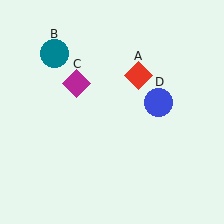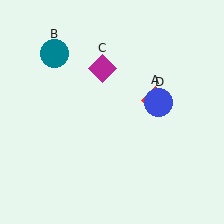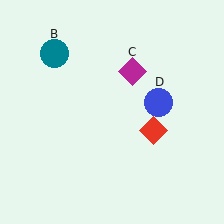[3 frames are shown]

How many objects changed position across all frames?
2 objects changed position: red diamond (object A), magenta diamond (object C).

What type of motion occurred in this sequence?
The red diamond (object A), magenta diamond (object C) rotated clockwise around the center of the scene.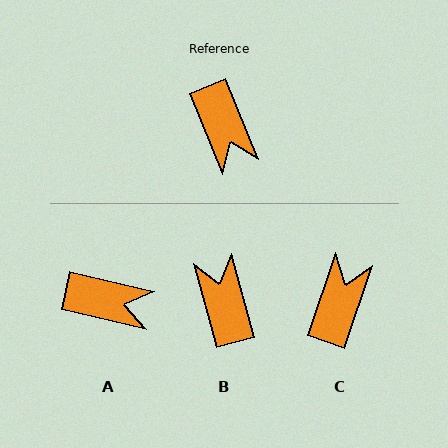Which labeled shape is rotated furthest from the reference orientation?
B, about 173 degrees away.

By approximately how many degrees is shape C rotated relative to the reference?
Approximately 139 degrees counter-clockwise.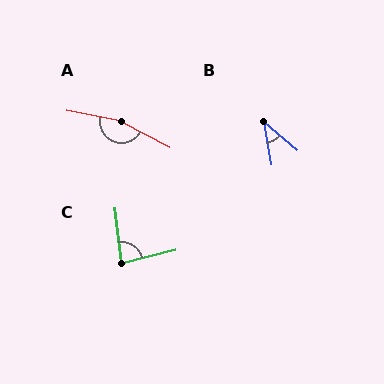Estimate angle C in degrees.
Approximately 82 degrees.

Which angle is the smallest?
B, at approximately 40 degrees.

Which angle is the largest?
A, at approximately 163 degrees.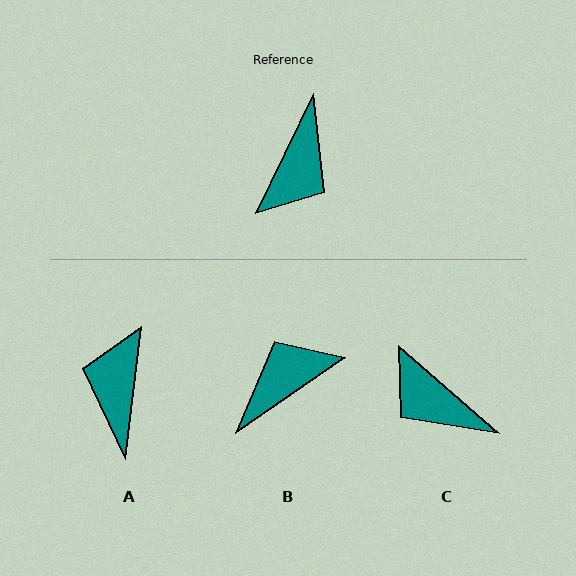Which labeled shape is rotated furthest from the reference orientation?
A, about 161 degrees away.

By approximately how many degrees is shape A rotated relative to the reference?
Approximately 161 degrees clockwise.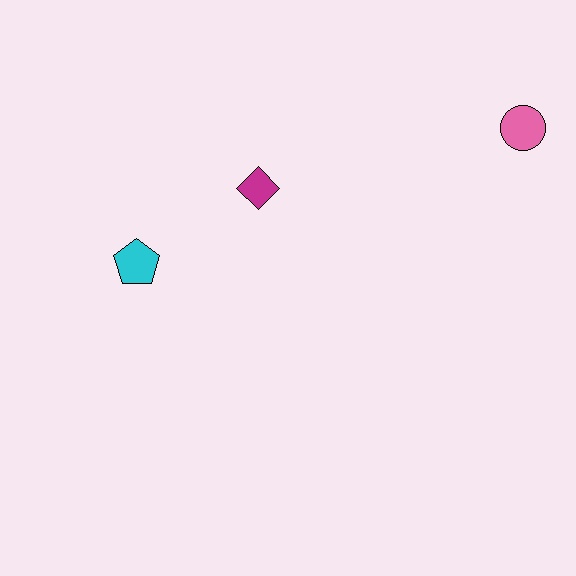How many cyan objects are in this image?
There is 1 cyan object.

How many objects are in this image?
There are 3 objects.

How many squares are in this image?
There are no squares.